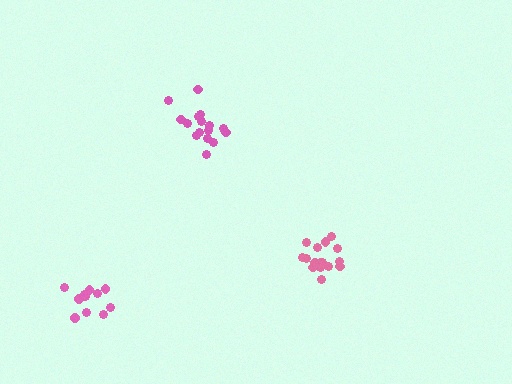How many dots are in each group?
Group 1: 16 dots, Group 2: 12 dots, Group 3: 16 dots (44 total).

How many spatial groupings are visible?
There are 3 spatial groupings.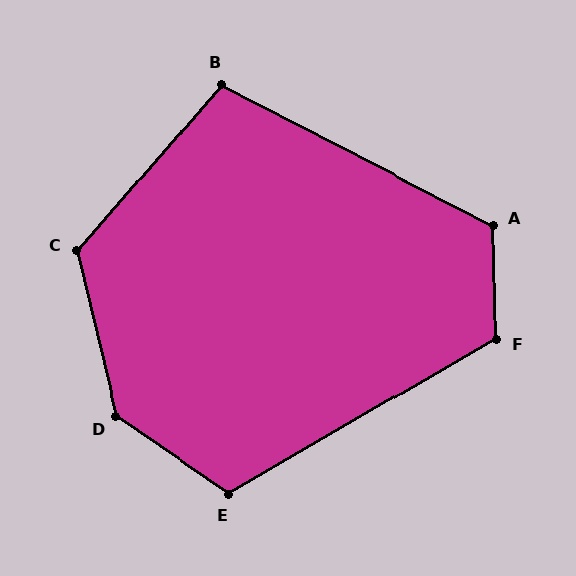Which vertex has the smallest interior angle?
B, at approximately 104 degrees.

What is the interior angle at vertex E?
Approximately 115 degrees (obtuse).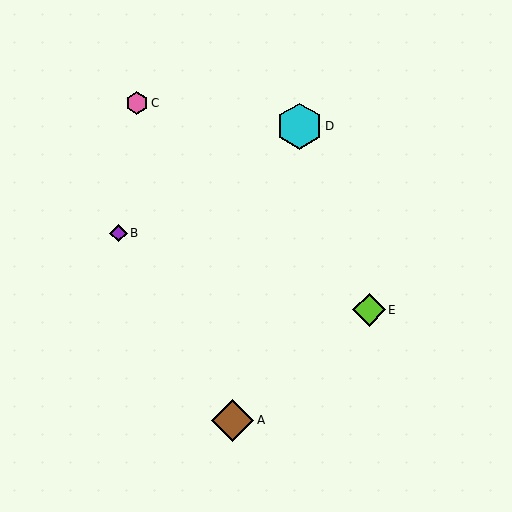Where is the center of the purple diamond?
The center of the purple diamond is at (118, 233).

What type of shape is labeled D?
Shape D is a cyan hexagon.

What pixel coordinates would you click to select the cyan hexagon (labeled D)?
Click at (299, 126) to select the cyan hexagon D.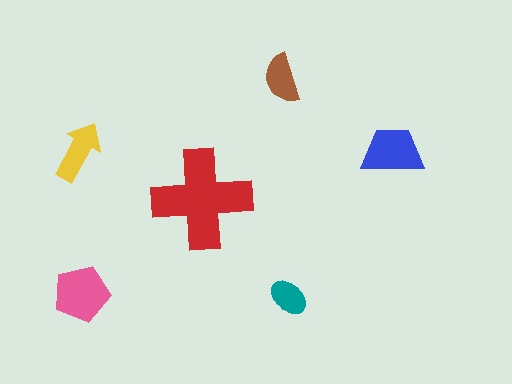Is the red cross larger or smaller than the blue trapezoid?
Larger.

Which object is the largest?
The red cross.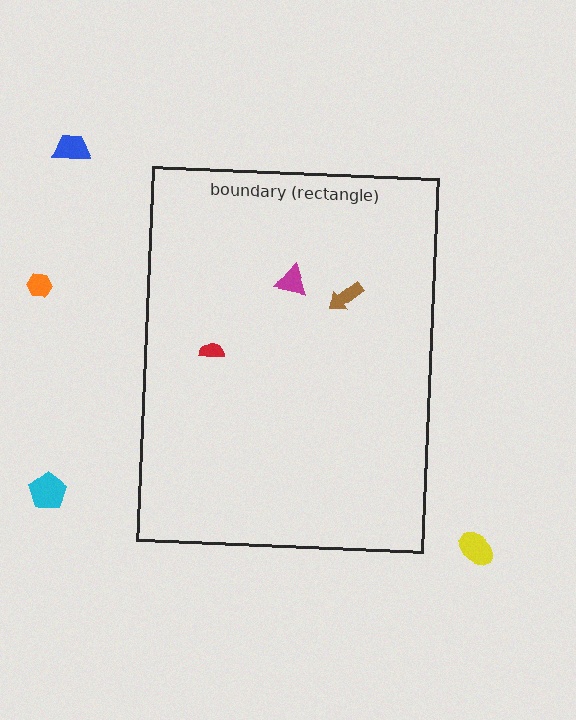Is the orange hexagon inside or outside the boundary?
Outside.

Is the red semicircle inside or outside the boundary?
Inside.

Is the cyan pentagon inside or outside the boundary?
Outside.